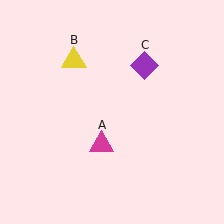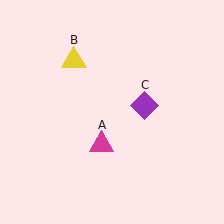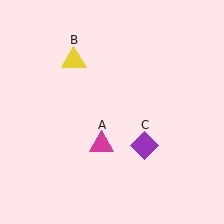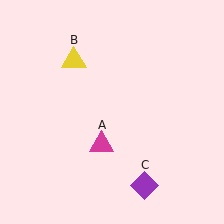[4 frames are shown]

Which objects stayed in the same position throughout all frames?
Magenta triangle (object A) and yellow triangle (object B) remained stationary.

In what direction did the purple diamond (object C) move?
The purple diamond (object C) moved down.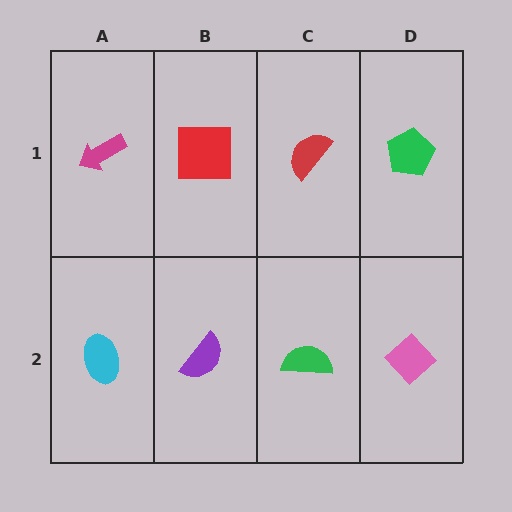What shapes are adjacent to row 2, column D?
A green pentagon (row 1, column D), a green semicircle (row 2, column C).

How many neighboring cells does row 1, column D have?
2.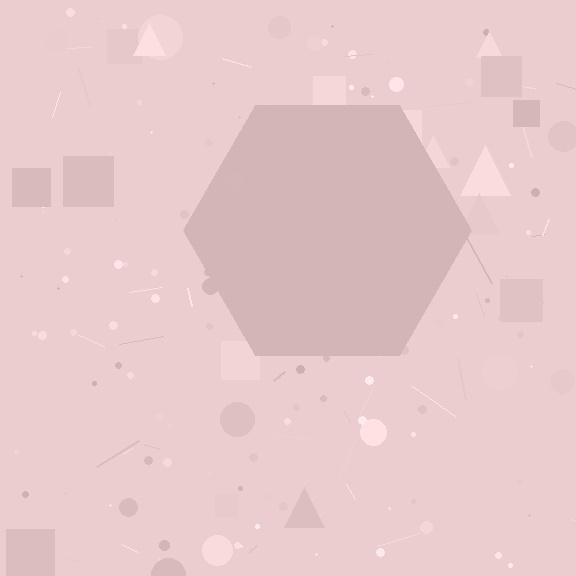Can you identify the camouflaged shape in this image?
The camouflaged shape is a hexagon.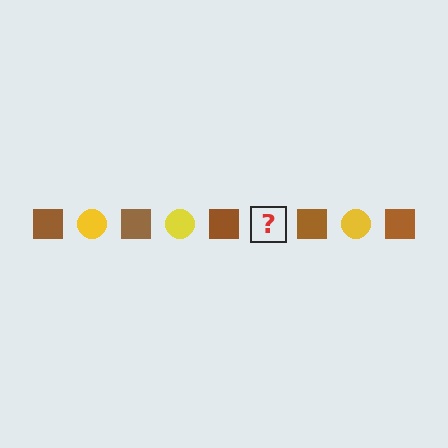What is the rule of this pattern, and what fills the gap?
The rule is that the pattern alternates between brown square and yellow circle. The gap should be filled with a yellow circle.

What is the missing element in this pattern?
The missing element is a yellow circle.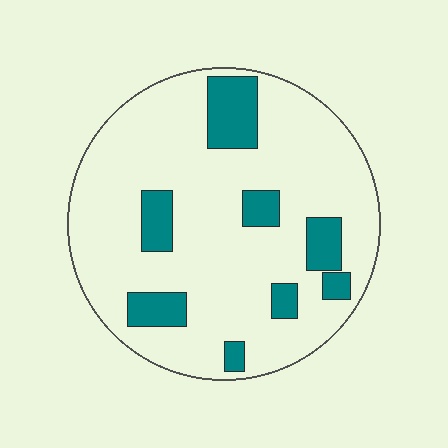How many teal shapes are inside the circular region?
8.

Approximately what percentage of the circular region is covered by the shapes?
Approximately 20%.